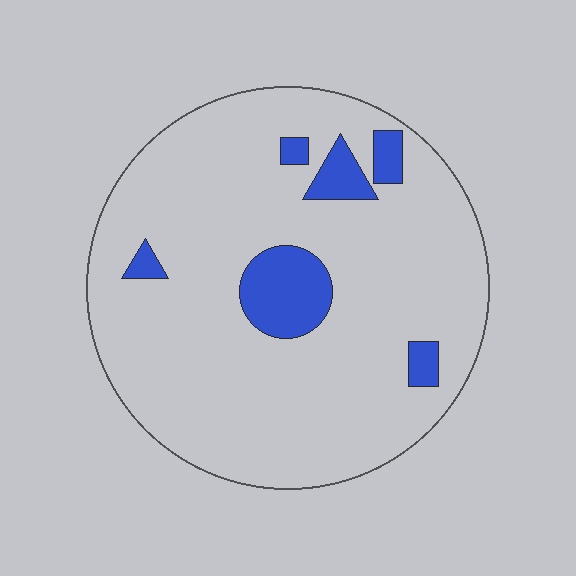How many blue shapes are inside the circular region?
6.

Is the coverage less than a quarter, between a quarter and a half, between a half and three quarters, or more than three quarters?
Less than a quarter.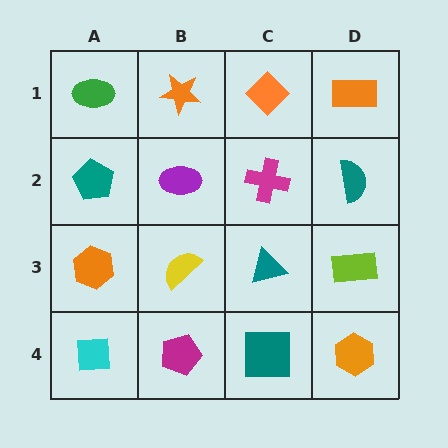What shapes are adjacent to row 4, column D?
A lime rectangle (row 3, column D), a teal square (row 4, column C).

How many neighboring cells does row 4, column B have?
3.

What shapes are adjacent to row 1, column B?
A purple ellipse (row 2, column B), a green ellipse (row 1, column A), an orange diamond (row 1, column C).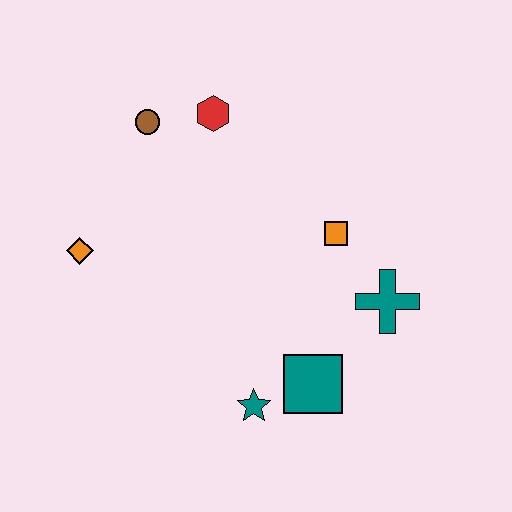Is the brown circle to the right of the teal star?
No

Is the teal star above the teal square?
No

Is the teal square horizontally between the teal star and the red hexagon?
No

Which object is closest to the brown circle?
The red hexagon is closest to the brown circle.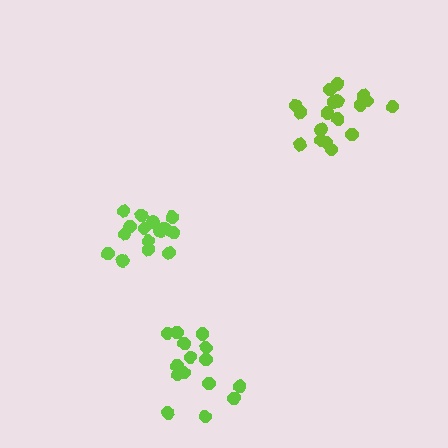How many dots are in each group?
Group 1: 15 dots, Group 2: 15 dots, Group 3: 18 dots (48 total).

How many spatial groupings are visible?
There are 3 spatial groupings.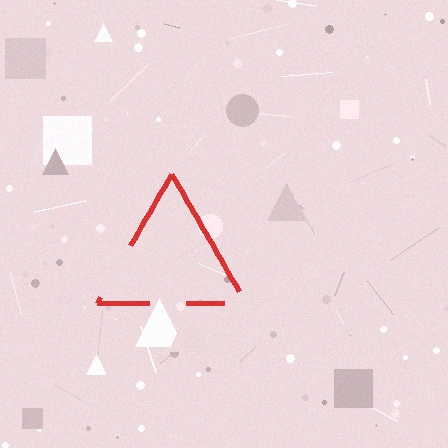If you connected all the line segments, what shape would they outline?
They would outline a triangle.